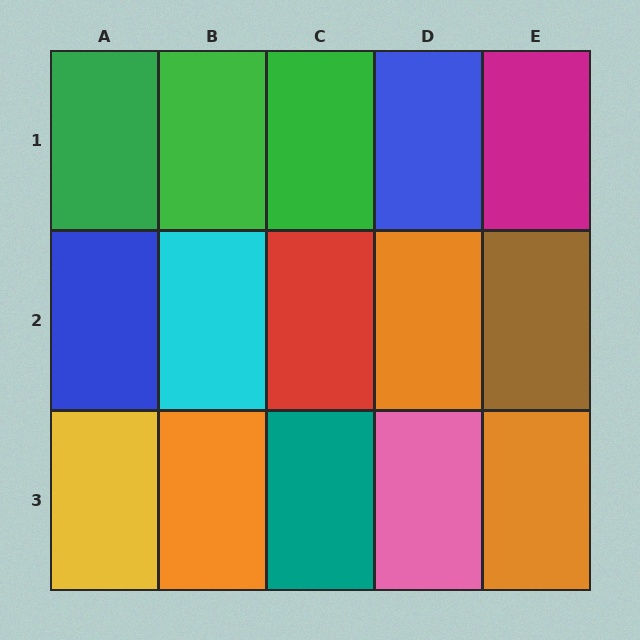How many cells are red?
1 cell is red.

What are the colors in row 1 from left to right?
Green, green, green, blue, magenta.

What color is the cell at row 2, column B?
Cyan.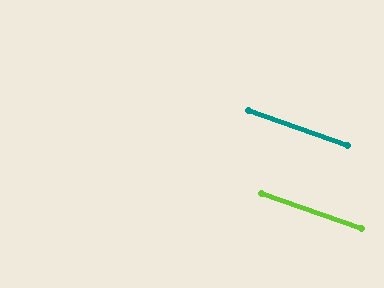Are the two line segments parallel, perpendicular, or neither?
Parallel — their directions differ by only 0.3°.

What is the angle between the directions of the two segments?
Approximately 0 degrees.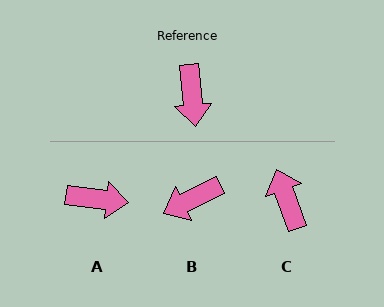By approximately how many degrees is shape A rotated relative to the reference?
Approximately 77 degrees counter-clockwise.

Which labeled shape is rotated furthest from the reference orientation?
C, about 166 degrees away.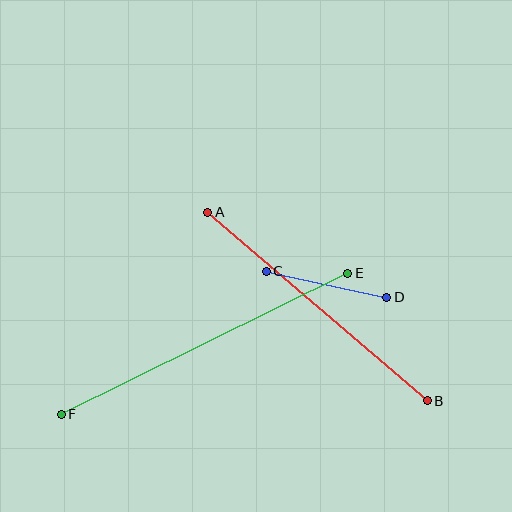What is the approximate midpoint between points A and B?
The midpoint is at approximately (318, 306) pixels.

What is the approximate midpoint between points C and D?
The midpoint is at approximately (326, 284) pixels.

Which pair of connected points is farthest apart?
Points E and F are farthest apart.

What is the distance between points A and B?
The distance is approximately 289 pixels.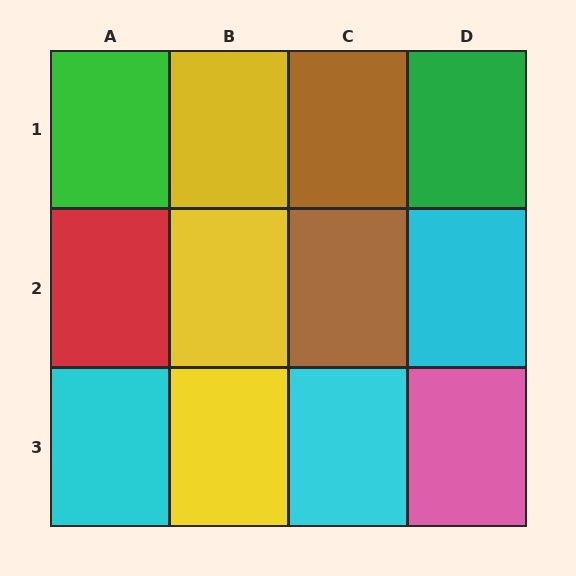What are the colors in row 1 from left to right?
Green, yellow, brown, green.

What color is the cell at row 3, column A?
Cyan.